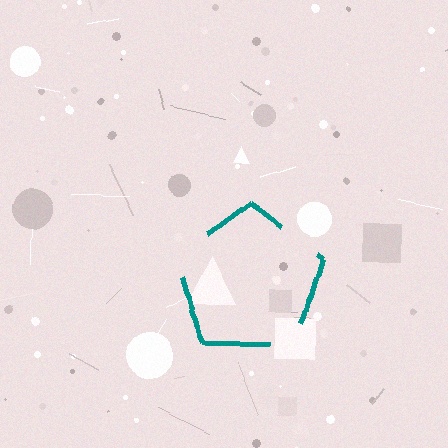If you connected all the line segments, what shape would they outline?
They would outline a pentagon.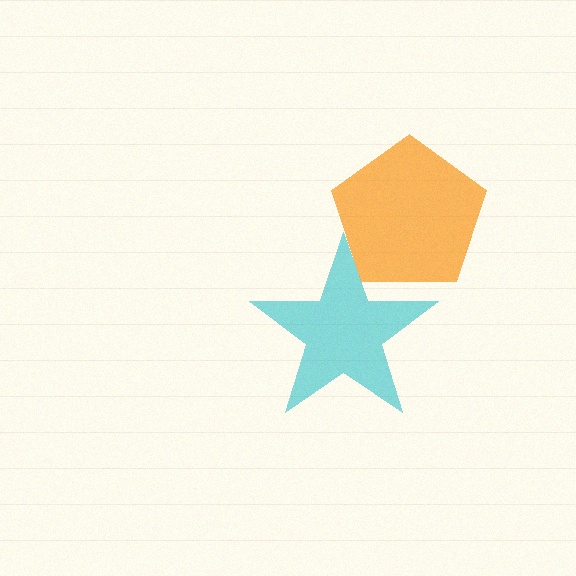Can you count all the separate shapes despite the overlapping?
Yes, there are 2 separate shapes.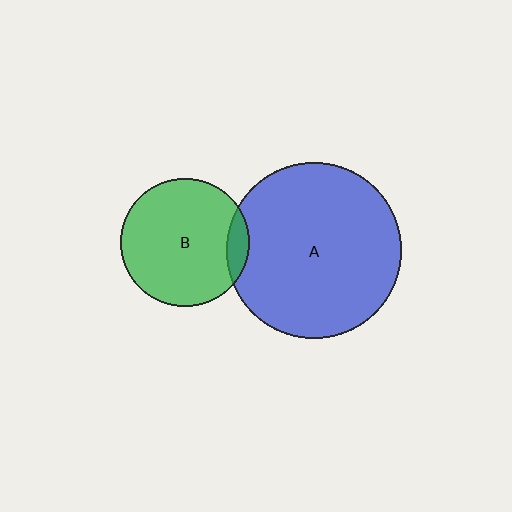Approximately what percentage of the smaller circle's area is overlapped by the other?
Approximately 10%.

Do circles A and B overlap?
Yes.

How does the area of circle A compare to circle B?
Approximately 1.9 times.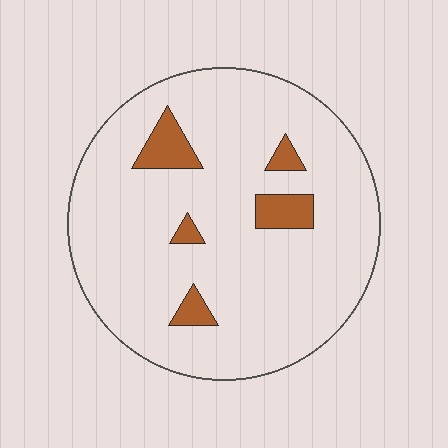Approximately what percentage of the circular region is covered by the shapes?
Approximately 10%.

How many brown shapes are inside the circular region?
5.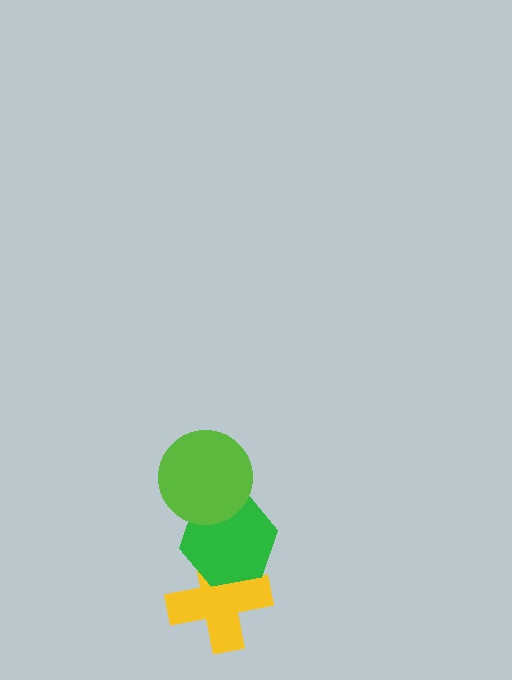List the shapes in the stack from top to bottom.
From top to bottom: the lime circle, the green hexagon, the yellow cross.